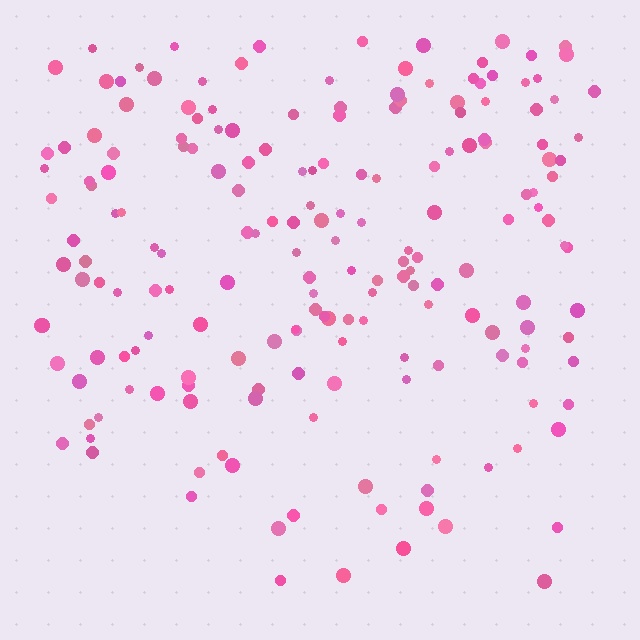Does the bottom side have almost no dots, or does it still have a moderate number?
Still a moderate number, just noticeably fewer than the top.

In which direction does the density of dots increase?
From bottom to top, with the top side densest.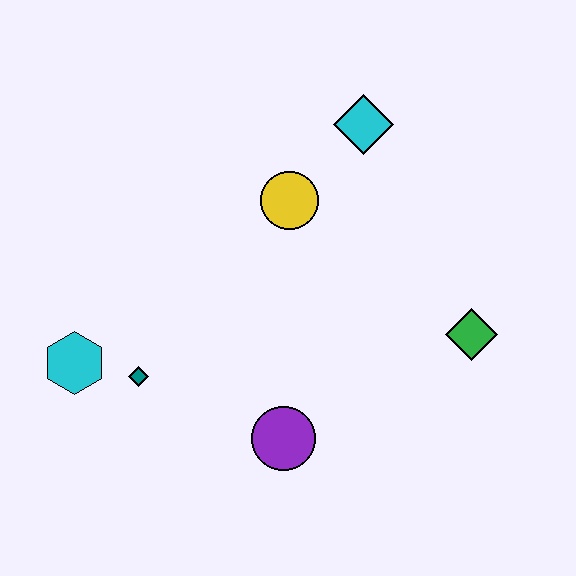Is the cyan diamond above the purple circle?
Yes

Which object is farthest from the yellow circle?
The cyan hexagon is farthest from the yellow circle.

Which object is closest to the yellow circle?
The cyan diamond is closest to the yellow circle.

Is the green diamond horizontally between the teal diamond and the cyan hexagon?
No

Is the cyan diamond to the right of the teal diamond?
Yes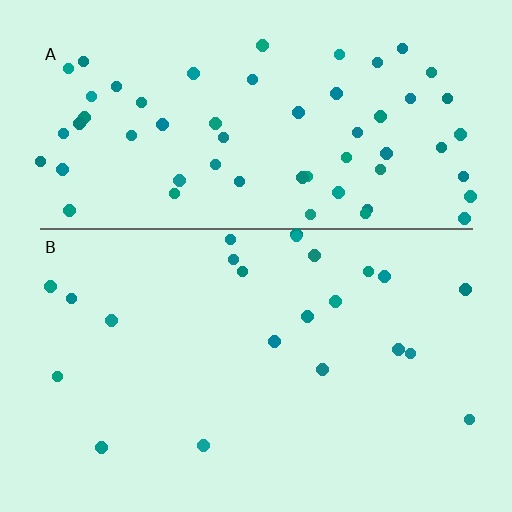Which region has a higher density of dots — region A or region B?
A (the top).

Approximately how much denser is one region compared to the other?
Approximately 2.7× — region A over region B.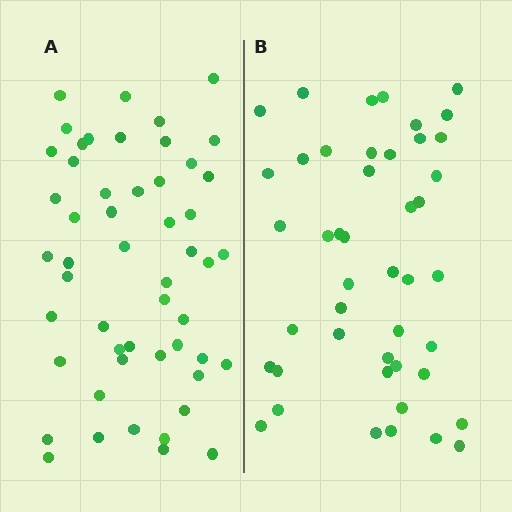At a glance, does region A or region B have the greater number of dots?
Region A (the left region) has more dots.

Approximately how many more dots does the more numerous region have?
Region A has roughly 8 or so more dots than region B.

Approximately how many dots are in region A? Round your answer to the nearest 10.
About 50 dots. (The exact count is 52, which rounds to 50.)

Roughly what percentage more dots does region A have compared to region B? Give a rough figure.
About 15% more.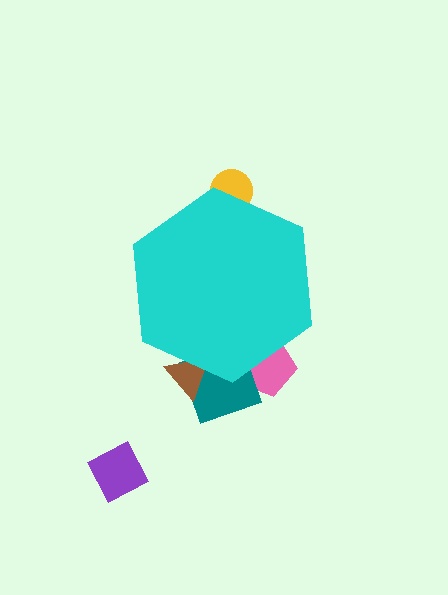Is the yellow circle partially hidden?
Yes, the yellow circle is partially hidden behind the cyan hexagon.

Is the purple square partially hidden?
No, the purple square is fully visible.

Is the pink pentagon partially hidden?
Yes, the pink pentagon is partially hidden behind the cyan hexagon.